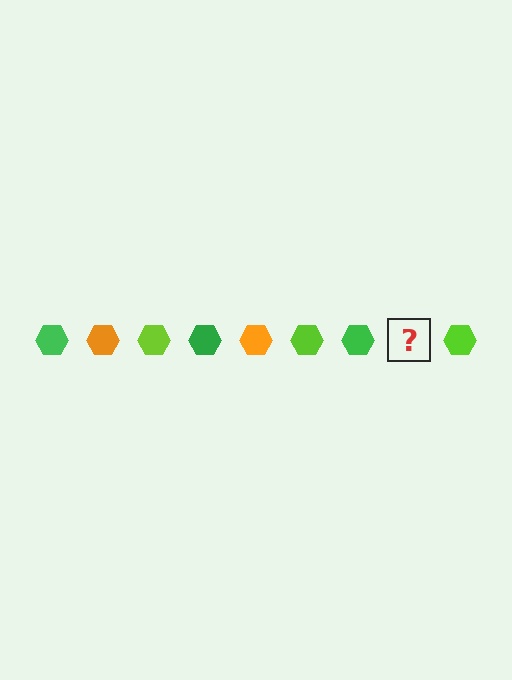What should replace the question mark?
The question mark should be replaced with an orange hexagon.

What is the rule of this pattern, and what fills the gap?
The rule is that the pattern cycles through green, orange, lime hexagons. The gap should be filled with an orange hexagon.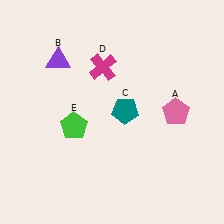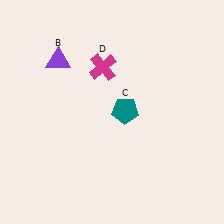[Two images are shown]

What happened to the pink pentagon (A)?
The pink pentagon (A) was removed in Image 2. It was in the top-right area of Image 1.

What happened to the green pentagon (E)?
The green pentagon (E) was removed in Image 2. It was in the bottom-left area of Image 1.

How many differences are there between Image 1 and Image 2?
There are 2 differences between the two images.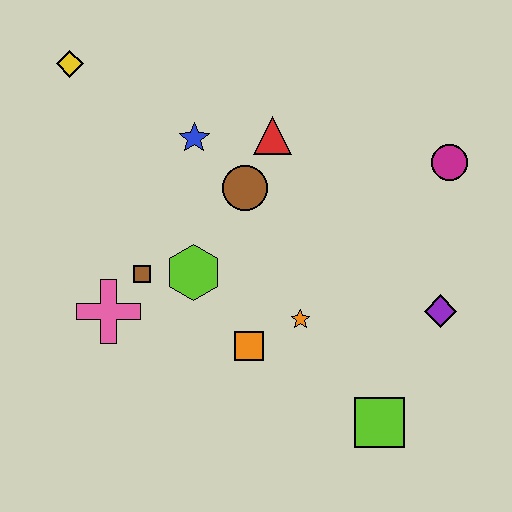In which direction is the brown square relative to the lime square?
The brown square is to the left of the lime square.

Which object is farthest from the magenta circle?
The yellow diamond is farthest from the magenta circle.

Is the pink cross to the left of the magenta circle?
Yes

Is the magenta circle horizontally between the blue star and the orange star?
No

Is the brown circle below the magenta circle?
Yes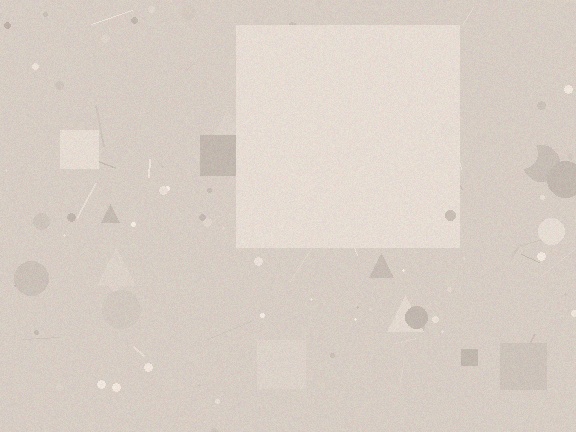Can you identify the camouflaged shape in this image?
The camouflaged shape is a square.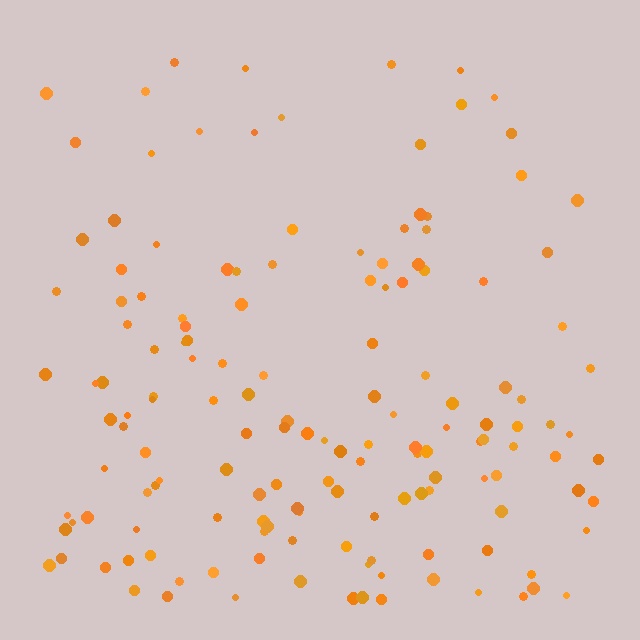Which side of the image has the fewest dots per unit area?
The top.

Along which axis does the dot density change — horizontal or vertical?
Vertical.